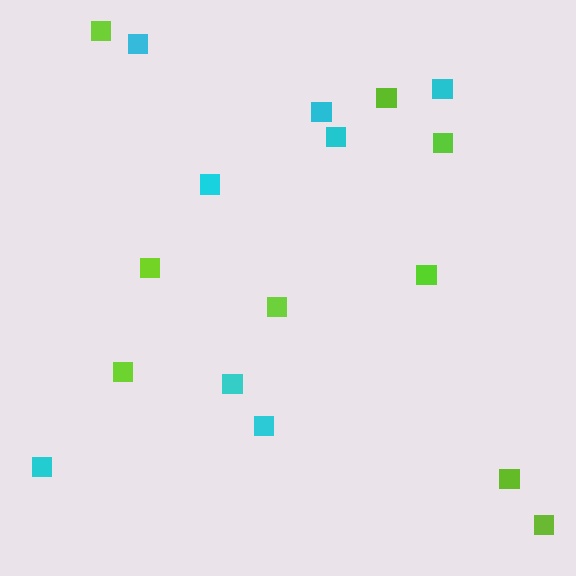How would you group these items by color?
There are 2 groups: one group of cyan squares (8) and one group of lime squares (9).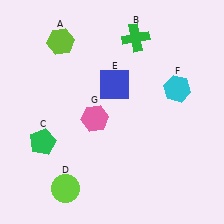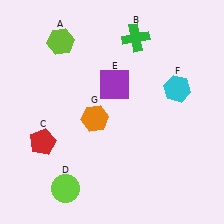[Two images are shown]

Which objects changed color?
C changed from green to red. E changed from blue to purple. G changed from pink to orange.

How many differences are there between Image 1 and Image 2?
There are 3 differences between the two images.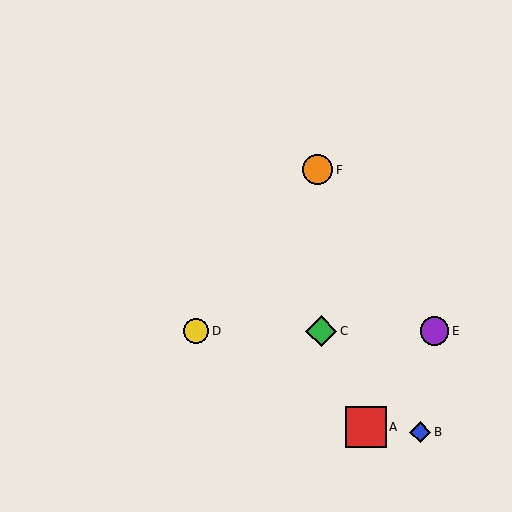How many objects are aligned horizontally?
3 objects (C, D, E) are aligned horizontally.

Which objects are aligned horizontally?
Objects C, D, E are aligned horizontally.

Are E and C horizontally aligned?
Yes, both are at y≈331.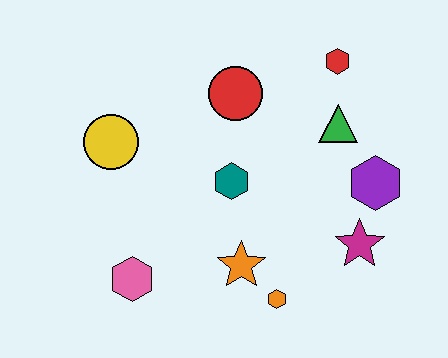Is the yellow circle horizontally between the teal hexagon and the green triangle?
No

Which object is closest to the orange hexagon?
The orange star is closest to the orange hexagon.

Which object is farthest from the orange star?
The red hexagon is farthest from the orange star.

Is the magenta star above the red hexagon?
No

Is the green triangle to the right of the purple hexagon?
No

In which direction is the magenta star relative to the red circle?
The magenta star is below the red circle.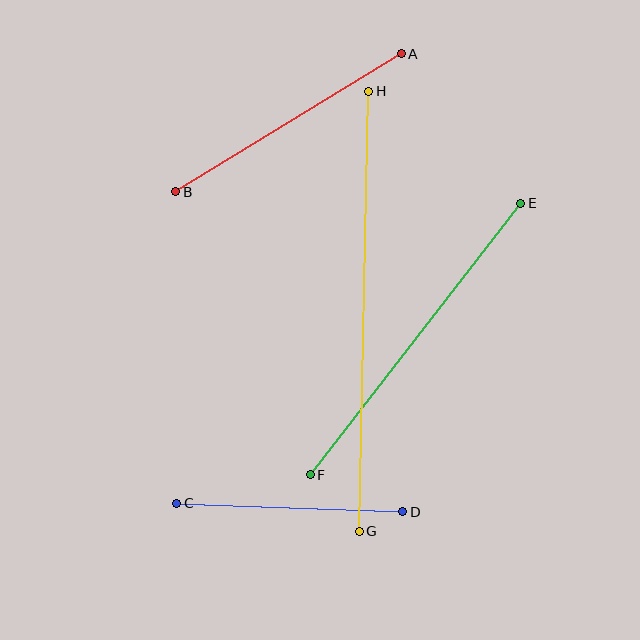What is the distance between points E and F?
The distance is approximately 343 pixels.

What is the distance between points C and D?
The distance is approximately 226 pixels.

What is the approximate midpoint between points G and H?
The midpoint is at approximately (364, 311) pixels.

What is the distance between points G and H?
The distance is approximately 440 pixels.